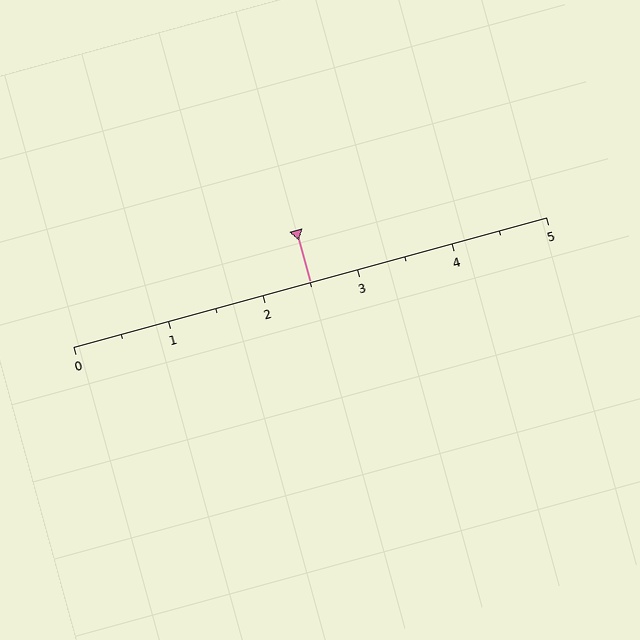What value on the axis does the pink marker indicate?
The marker indicates approximately 2.5.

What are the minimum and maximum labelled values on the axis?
The axis runs from 0 to 5.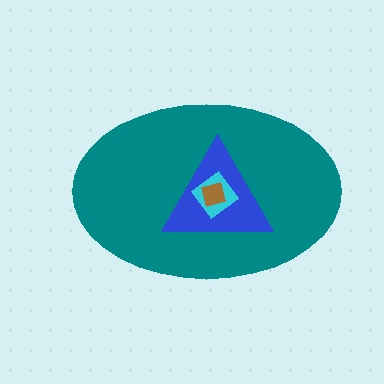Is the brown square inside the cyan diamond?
Yes.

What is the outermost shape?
The teal ellipse.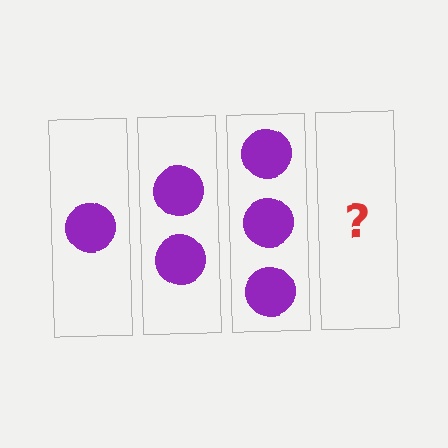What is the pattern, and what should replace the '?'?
The pattern is that each step adds one more circle. The '?' should be 4 circles.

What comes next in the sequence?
The next element should be 4 circles.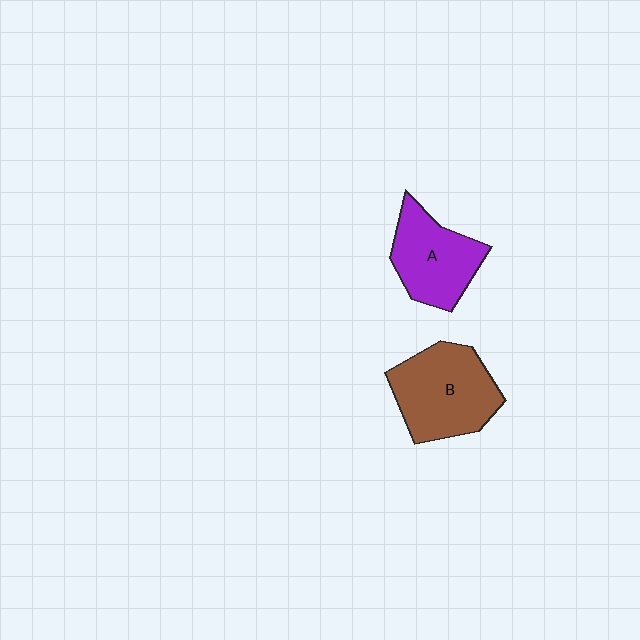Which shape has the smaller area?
Shape A (purple).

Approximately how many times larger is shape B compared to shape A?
Approximately 1.2 times.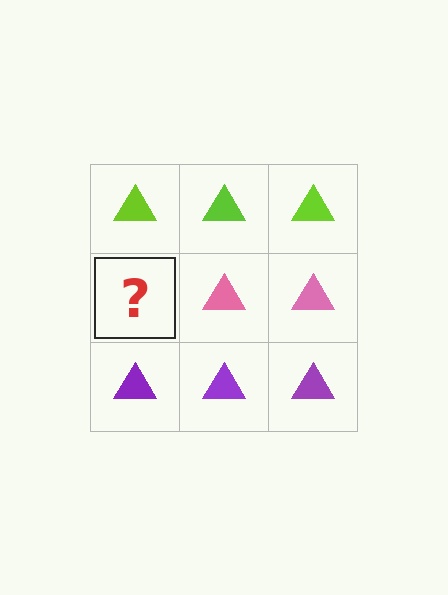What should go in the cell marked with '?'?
The missing cell should contain a pink triangle.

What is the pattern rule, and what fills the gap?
The rule is that each row has a consistent color. The gap should be filled with a pink triangle.